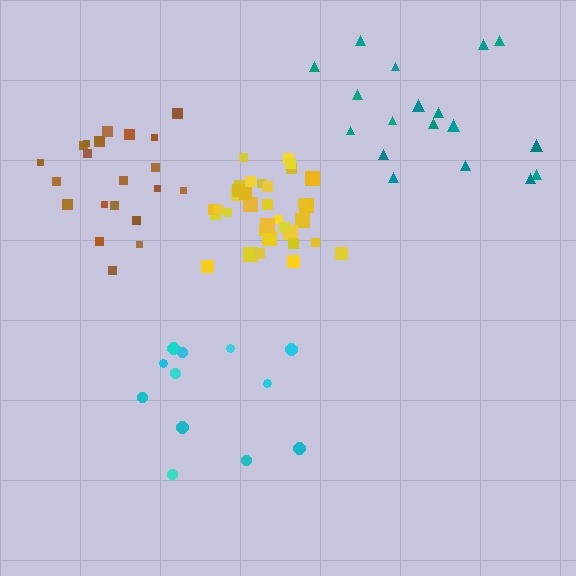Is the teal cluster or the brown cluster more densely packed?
Brown.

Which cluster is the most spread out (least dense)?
Cyan.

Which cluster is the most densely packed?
Yellow.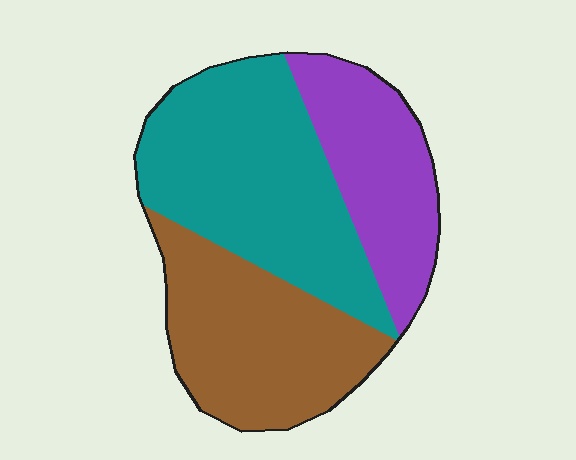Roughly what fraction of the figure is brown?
Brown covers 33% of the figure.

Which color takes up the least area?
Purple, at roughly 25%.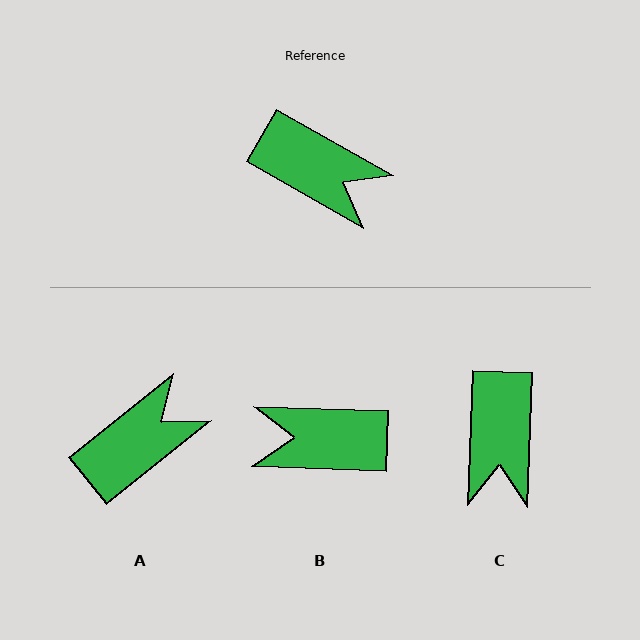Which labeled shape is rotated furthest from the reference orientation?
B, about 152 degrees away.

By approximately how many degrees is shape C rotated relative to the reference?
Approximately 62 degrees clockwise.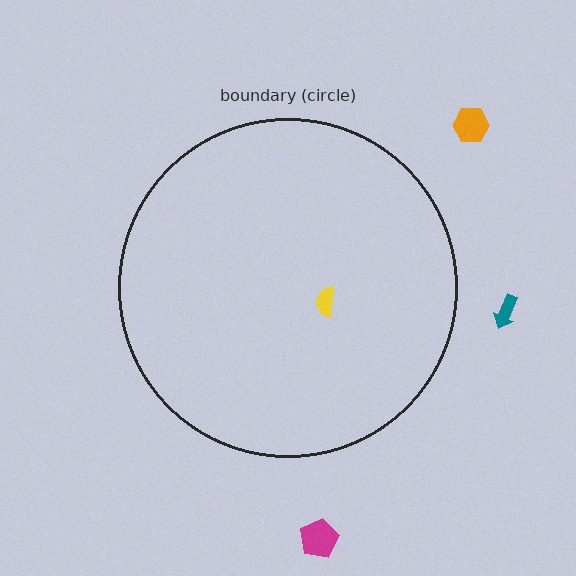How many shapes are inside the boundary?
1 inside, 3 outside.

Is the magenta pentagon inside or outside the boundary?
Outside.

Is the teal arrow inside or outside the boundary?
Outside.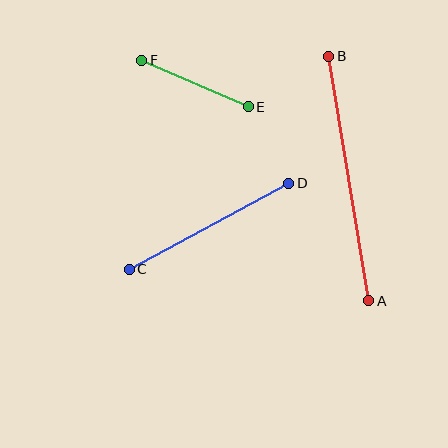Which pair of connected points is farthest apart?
Points A and B are farthest apart.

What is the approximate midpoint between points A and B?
The midpoint is at approximately (349, 179) pixels.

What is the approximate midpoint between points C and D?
The midpoint is at approximately (209, 226) pixels.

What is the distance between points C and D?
The distance is approximately 181 pixels.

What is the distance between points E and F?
The distance is approximately 117 pixels.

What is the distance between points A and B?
The distance is approximately 248 pixels.